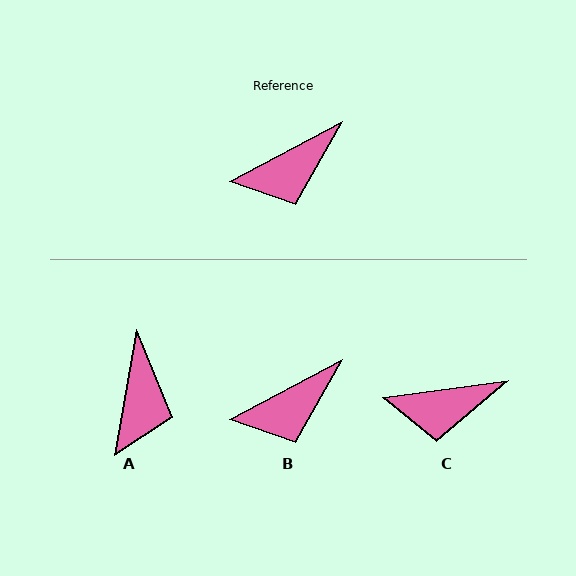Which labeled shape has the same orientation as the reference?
B.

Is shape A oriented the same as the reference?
No, it is off by about 52 degrees.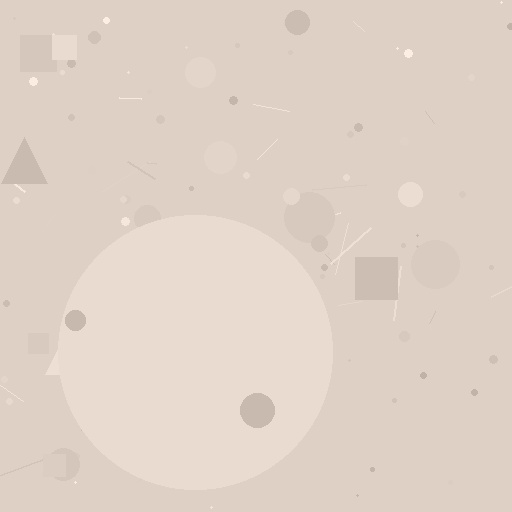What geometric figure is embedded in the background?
A circle is embedded in the background.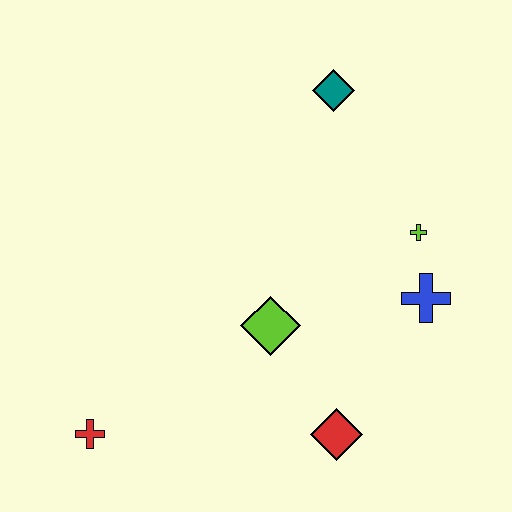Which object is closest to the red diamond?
The lime diamond is closest to the red diamond.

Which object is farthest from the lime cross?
The red cross is farthest from the lime cross.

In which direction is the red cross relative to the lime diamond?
The red cross is to the left of the lime diamond.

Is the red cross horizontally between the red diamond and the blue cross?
No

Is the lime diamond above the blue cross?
No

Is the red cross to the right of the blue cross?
No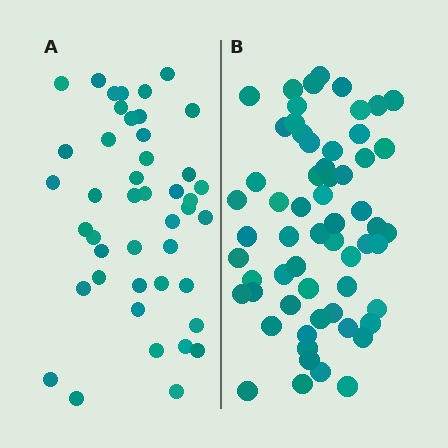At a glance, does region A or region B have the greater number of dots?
Region B (the right region) has more dots.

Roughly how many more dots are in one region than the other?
Region B has approximately 15 more dots than region A.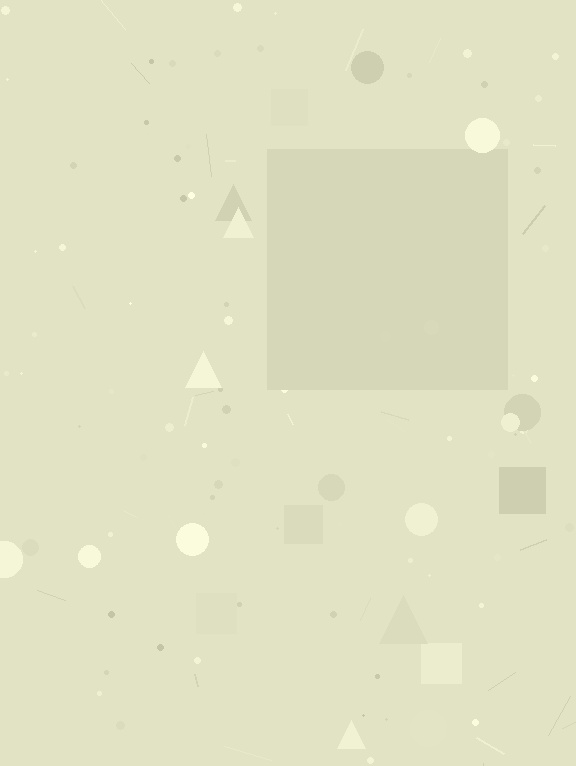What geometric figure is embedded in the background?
A square is embedded in the background.